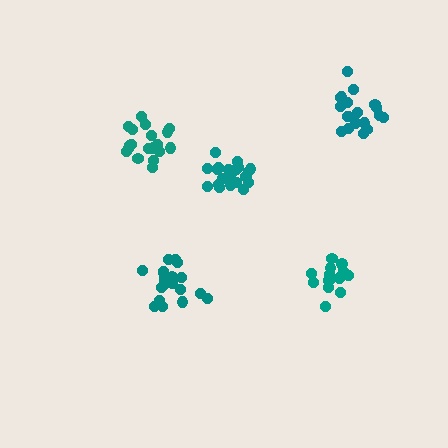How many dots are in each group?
Group 1: 15 dots, Group 2: 20 dots, Group 3: 19 dots, Group 4: 20 dots, Group 5: 20 dots (94 total).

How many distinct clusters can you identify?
There are 5 distinct clusters.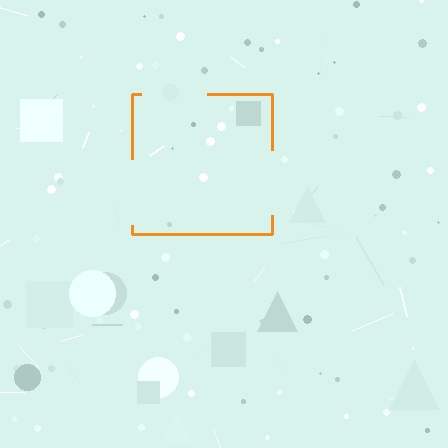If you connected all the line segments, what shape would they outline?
They would outline a square.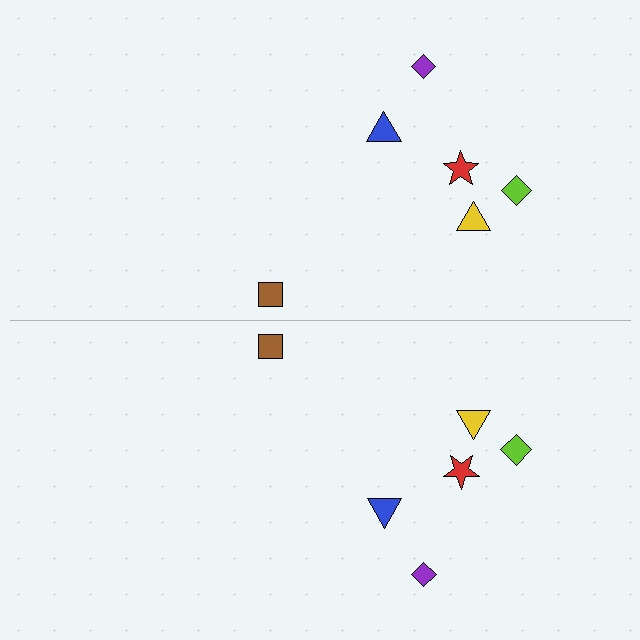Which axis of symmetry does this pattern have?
The pattern has a horizontal axis of symmetry running through the center of the image.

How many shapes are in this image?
There are 12 shapes in this image.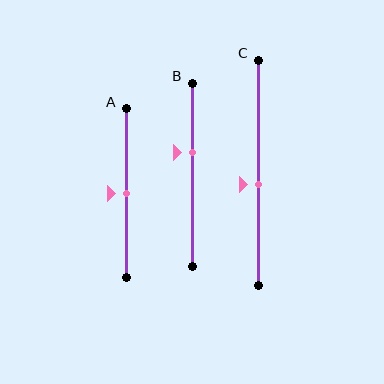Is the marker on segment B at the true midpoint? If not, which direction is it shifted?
No, the marker on segment B is shifted upward by about 13% of the segment length.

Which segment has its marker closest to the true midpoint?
Segment A has its marker closest to the true midpoint.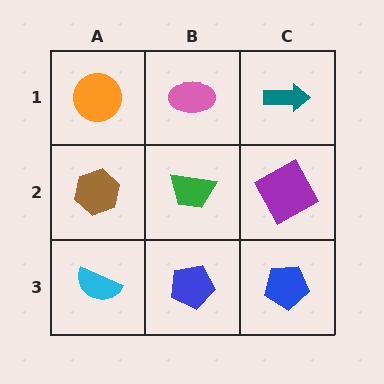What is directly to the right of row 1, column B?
A teal arrow.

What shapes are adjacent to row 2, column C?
A teal arrow (row 1, column C), a blue pentagon (row 3, column C), a green trapezoid (row 2, column B).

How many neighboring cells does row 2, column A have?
3.